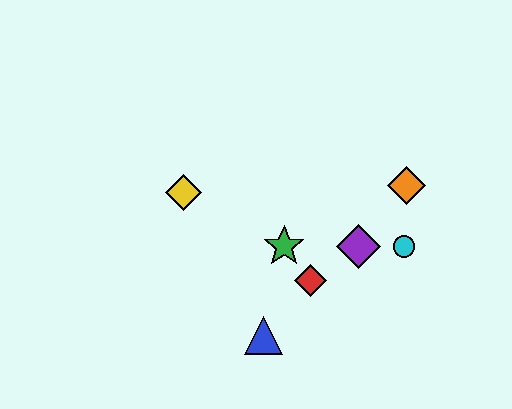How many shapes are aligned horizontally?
3 shapes (the green star, the purple diamond, the cyan circle) are aligned horizontally.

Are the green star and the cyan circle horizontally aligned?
Yes, both are at y≈246.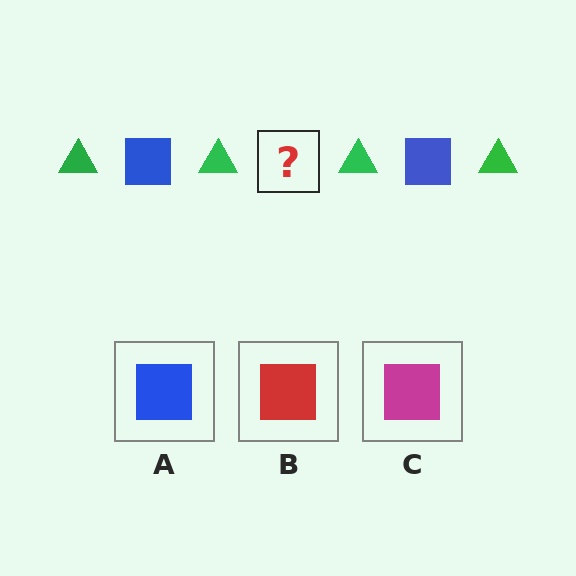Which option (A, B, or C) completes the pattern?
A.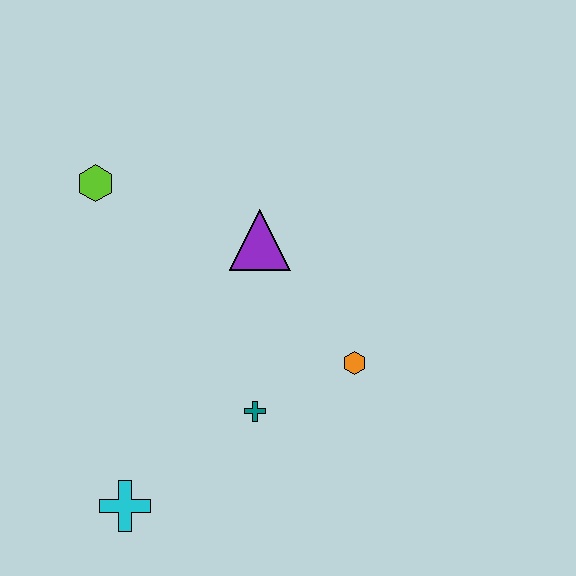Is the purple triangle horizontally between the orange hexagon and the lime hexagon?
Yes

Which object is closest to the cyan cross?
The teal cross is closest to the cyan cross.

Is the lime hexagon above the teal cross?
Yes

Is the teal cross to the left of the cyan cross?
No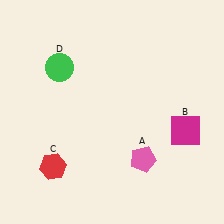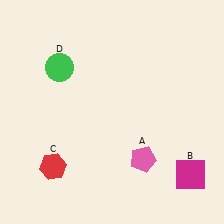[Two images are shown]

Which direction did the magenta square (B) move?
The magenta square (B) moved down.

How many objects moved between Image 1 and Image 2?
1 object moved between the two images.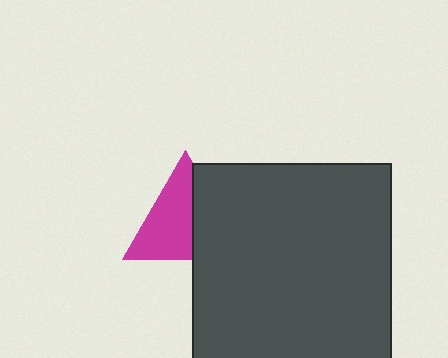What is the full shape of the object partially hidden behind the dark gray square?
The partially hidden object is a magenta triangle.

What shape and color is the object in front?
The object in front is a dark gray square.